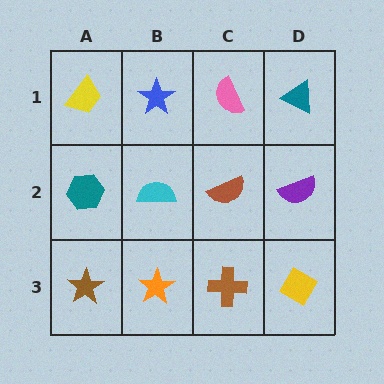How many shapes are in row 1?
4 shapes.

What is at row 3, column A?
A brown star.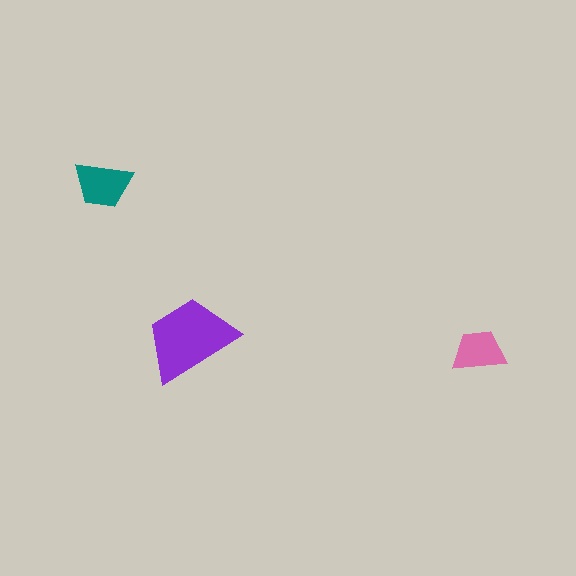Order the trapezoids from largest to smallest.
the purple one, the teal one, the pink one.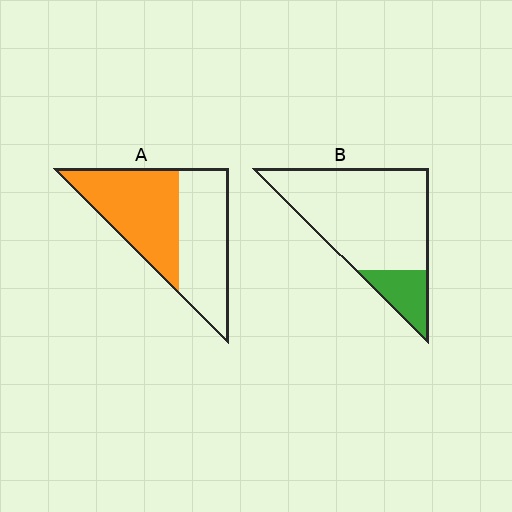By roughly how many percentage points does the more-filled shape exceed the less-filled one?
By roughly 35 percentage points (A over B).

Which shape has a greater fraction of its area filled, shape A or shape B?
Shape A.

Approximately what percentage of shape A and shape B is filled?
A is approximately 50% and B is approximately 20%.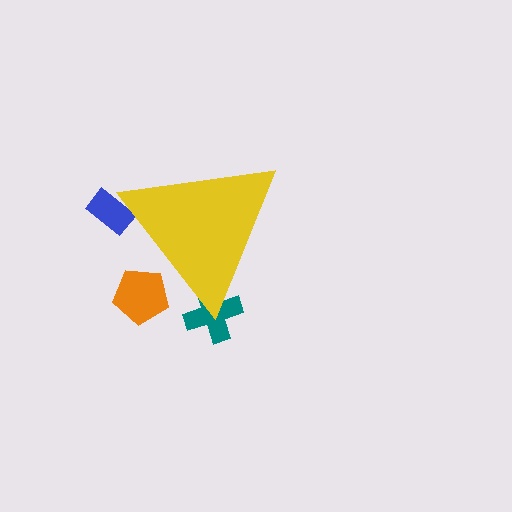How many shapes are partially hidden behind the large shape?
3 shapes are partially hidden.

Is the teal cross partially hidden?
Yes, the teal cross is partially hidden behind the yellow triangle.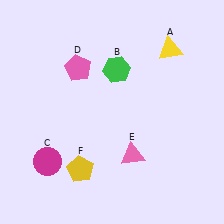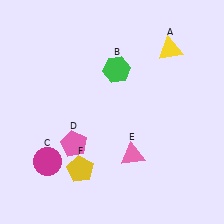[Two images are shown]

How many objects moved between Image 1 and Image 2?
1 object moved between the two images.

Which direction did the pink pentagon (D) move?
The pink pentagon (D) moved down.